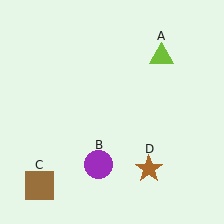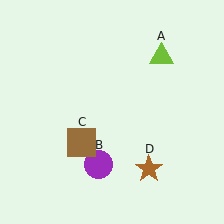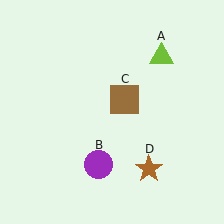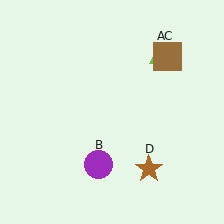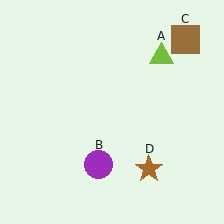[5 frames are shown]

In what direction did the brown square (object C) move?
The brown square (object C) moved up and to the right.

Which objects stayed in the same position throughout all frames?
Lime triangle (object A) and purple circle (object B) and brown star (object D) remained stationary.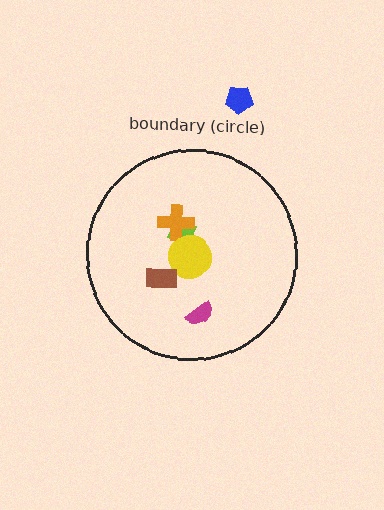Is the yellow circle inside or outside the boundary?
Inside.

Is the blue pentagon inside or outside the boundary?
Outside.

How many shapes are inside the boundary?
5 inside, 1 outside.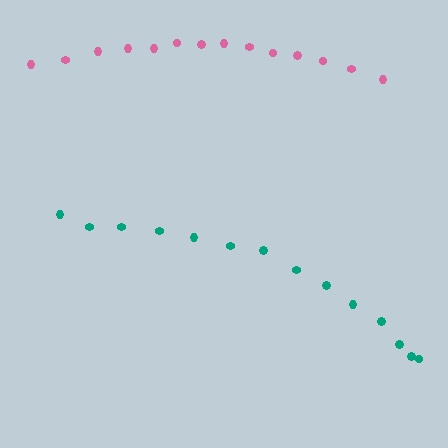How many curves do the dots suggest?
There are 2 distinct paths.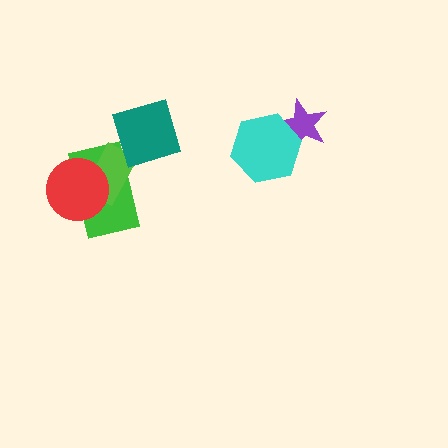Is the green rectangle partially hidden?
Yes, it is partially covered by another shape.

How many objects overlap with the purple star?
1 object overlaps with the purple star.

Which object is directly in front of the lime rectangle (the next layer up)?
The red circle is directly in front of the lime rectangle.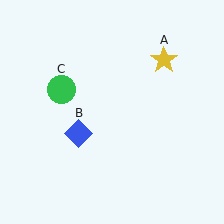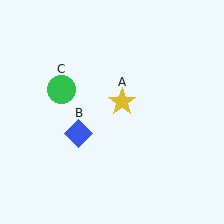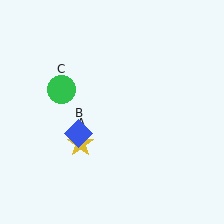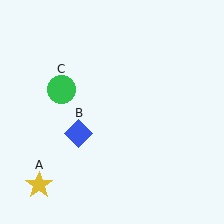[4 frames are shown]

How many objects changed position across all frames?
1 object changed position: yellow star (object A).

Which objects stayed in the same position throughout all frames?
Blue diamond (object B) and green circle (object C) remained stationary.